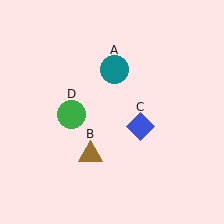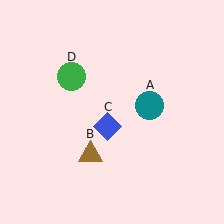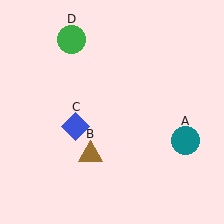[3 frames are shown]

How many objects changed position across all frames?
3 objects changed position: teal circle (object A), blue diamond (object C), green circle (object D).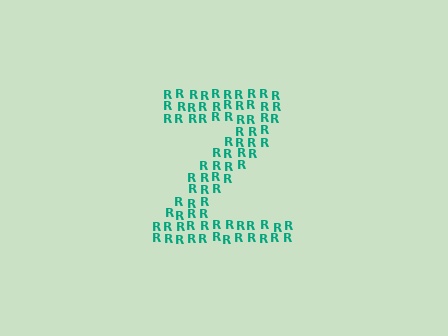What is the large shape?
The large shape is the letter Z.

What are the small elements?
The small elements are letter R's.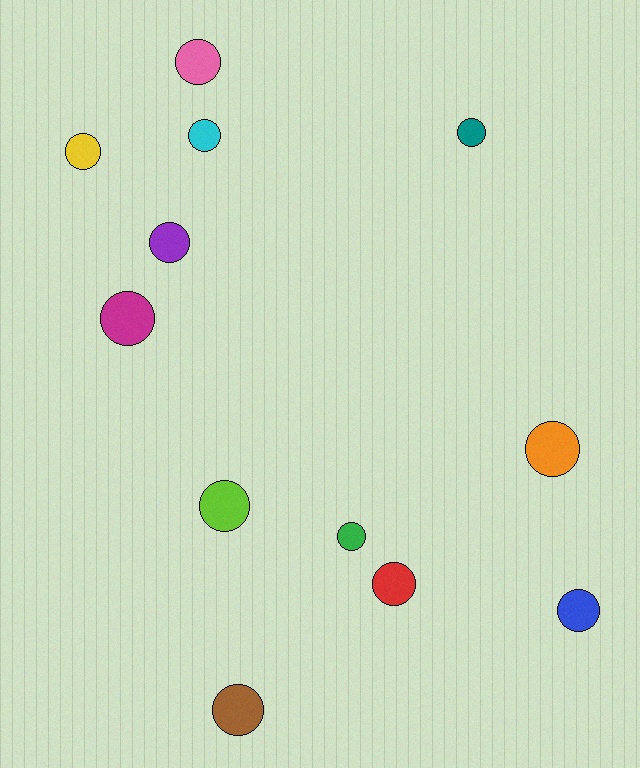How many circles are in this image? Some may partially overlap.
There are 12 circles.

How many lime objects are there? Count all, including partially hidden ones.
There is 1 lime object.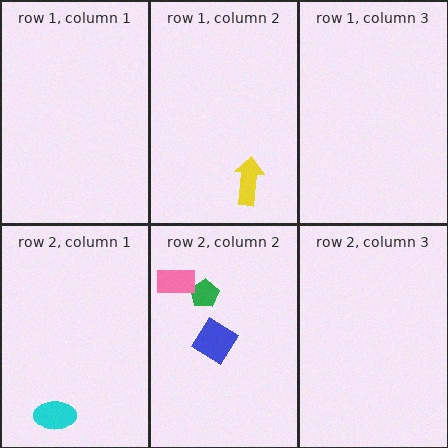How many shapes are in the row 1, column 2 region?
1.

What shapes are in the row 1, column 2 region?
The yellow arrow.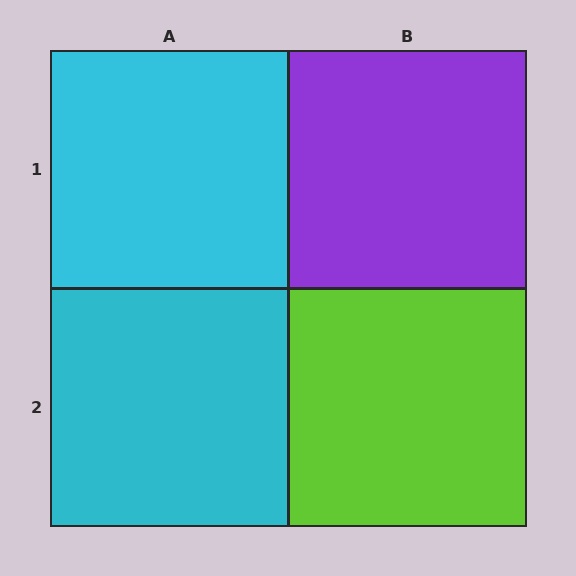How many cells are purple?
1 cell is purple.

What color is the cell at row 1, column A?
Cyan.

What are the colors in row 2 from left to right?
Cyan, lime.